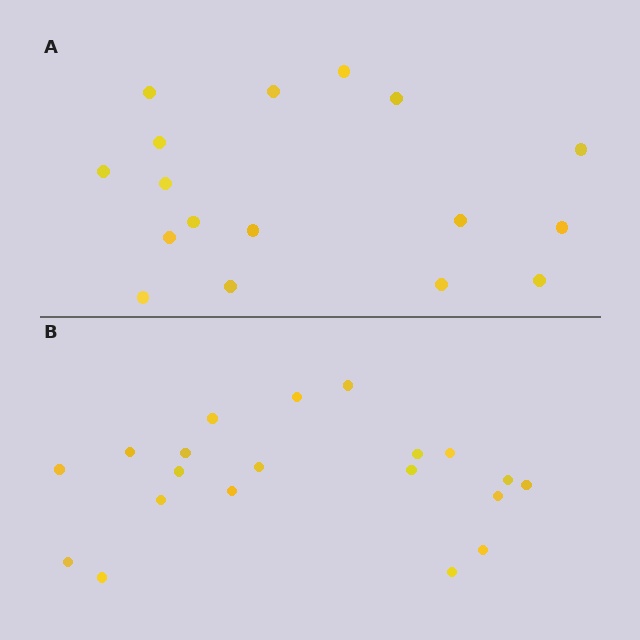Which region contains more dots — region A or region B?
Region B (the bottom region) has more dots.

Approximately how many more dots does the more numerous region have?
Region B has just a few more — roughly 2 or 3 more dots than region A.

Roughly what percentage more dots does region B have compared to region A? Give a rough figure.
About 20% more.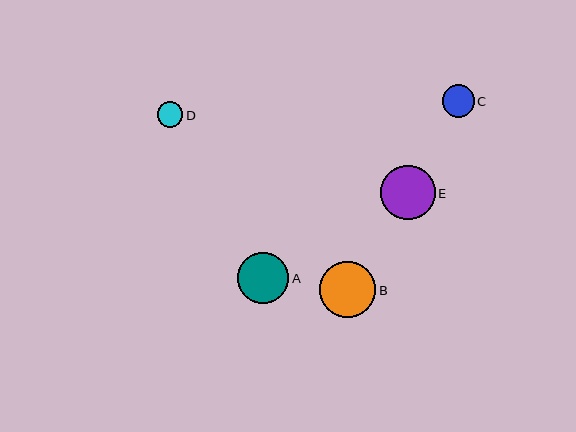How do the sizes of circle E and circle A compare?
Circle E and circle A are approximately the same size.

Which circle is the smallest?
Circle D is the smallest with a size of approximately 25 pixels.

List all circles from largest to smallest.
From largest to smallest: B, E, A, C, D.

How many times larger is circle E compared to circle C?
Circle E is approximately 1.7 times the size of circle C.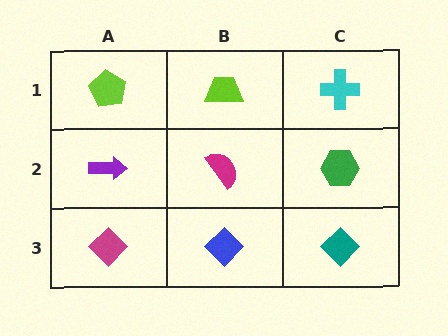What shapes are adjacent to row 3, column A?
A purple arrow (row 2, column A), a blue diamond (row 3, column B).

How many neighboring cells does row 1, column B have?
3.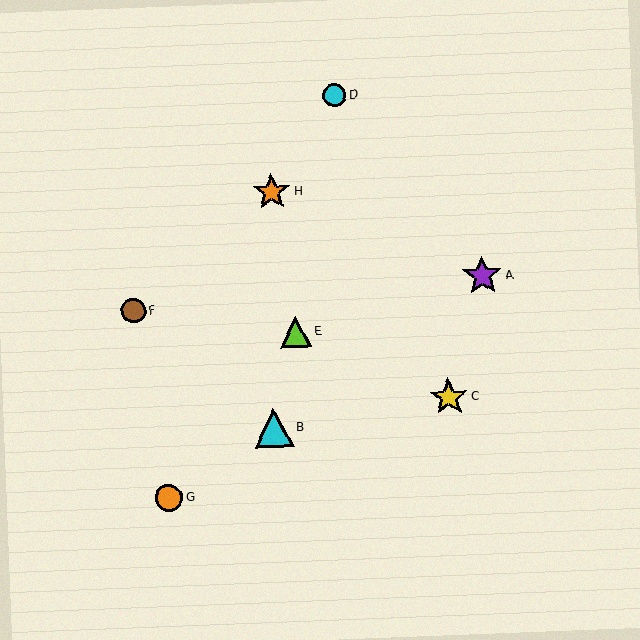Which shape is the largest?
The purple star (labeled A) is the largest.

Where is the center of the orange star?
The center of the orange star is at (272, 192).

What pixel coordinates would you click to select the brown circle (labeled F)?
Click at (133, 311) to select the brown circle F.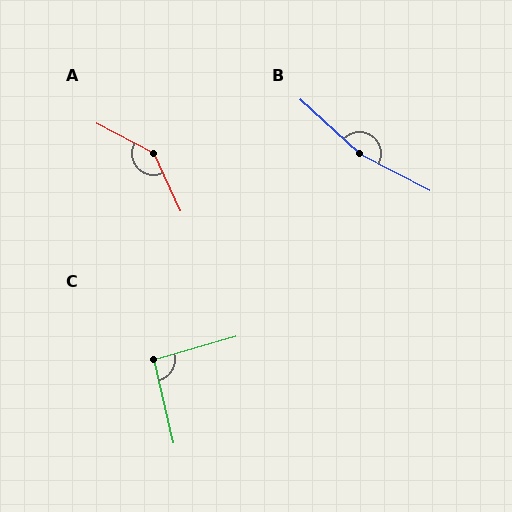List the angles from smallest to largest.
C (93°), A (142°), B (165°).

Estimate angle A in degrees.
Approximately 142 degrees.